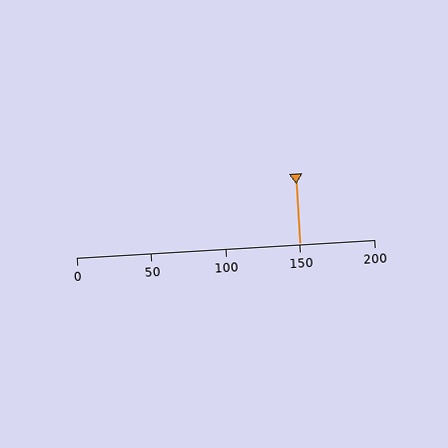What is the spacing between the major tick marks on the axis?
The major ticks are spaced 50 apart.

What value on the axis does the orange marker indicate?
The marker indicates approximately 150.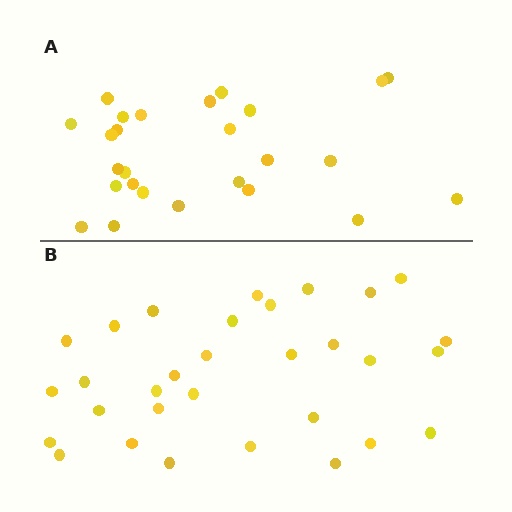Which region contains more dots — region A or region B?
Region B (the bottom region) has more dots.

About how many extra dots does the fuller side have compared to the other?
Region B has about 5 more dots than region A.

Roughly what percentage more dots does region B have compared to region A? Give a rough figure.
About 20% more.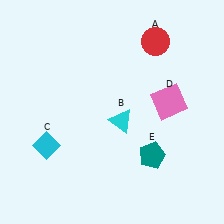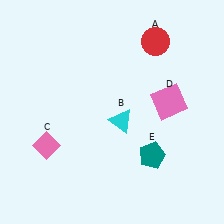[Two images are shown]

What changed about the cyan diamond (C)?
In Image 1, C is cyan. In Image 2, it changed to pink.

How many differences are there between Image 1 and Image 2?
There is 1 difference between the two images.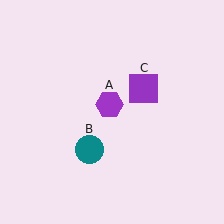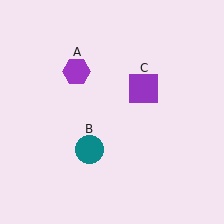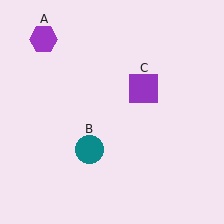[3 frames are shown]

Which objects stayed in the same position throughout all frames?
Teal circle (object B) and purple square (object C) remained stationary.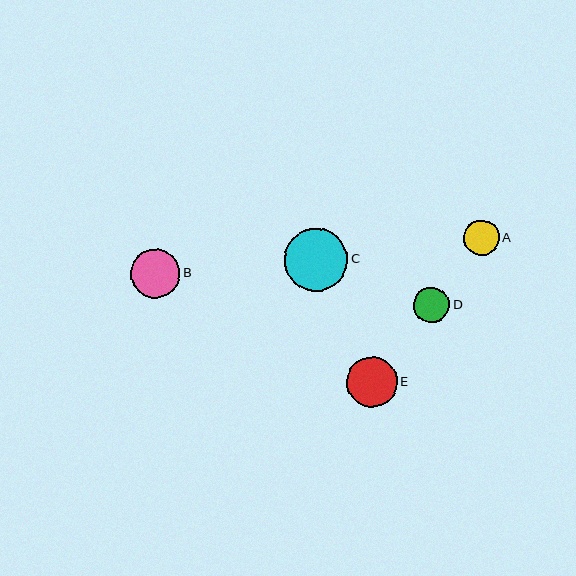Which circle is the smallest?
Circle A is the smallest with a size of approximately 36 pixels.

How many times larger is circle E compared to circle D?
Circle E is approximately 1.4 times the size of circle D.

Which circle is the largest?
Circle C is the largest with a size of approximately 63 pixels.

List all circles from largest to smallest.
From largest to smallest: C, E, B, D, A.